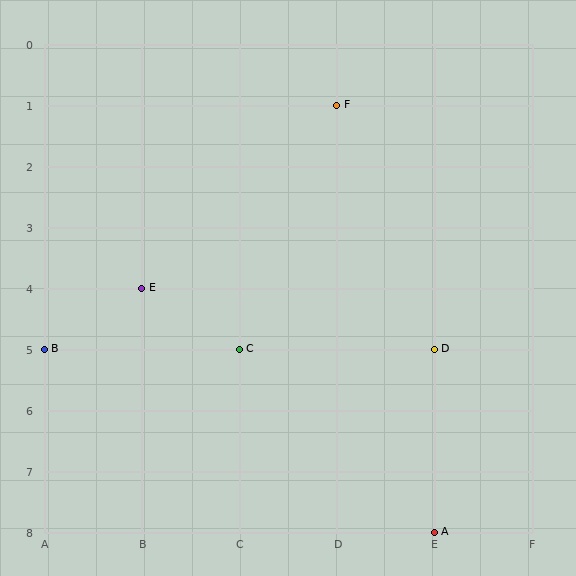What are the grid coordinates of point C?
Point C is at grid coordinates (C, 5).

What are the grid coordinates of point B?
Point B is at grid coordinates (A, 5).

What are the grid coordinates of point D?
Point D is at grid coordinates (E, 5).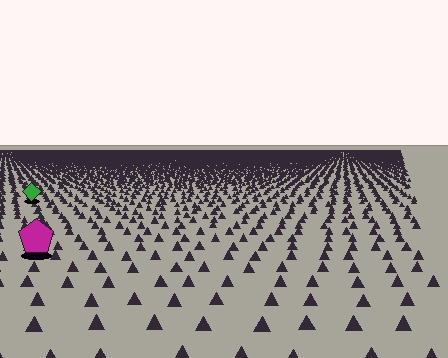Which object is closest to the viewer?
The magenta pentagon is closest. The texture marks near it are larger and more spread out.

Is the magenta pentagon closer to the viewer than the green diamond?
Yes. The magenta pentagon is closer — you can tell from the texture gradient: the ground texture is coarser near it.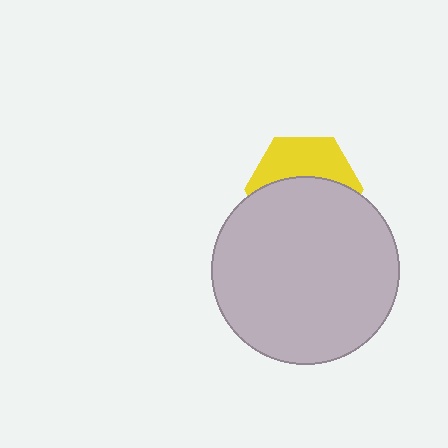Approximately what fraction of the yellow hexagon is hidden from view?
Roughly 59% of the yellow hexagon is hidden behind the light gray circle.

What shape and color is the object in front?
The object in front is a light gray circle.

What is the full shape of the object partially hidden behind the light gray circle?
The partially hidden object is a yellow hexagon.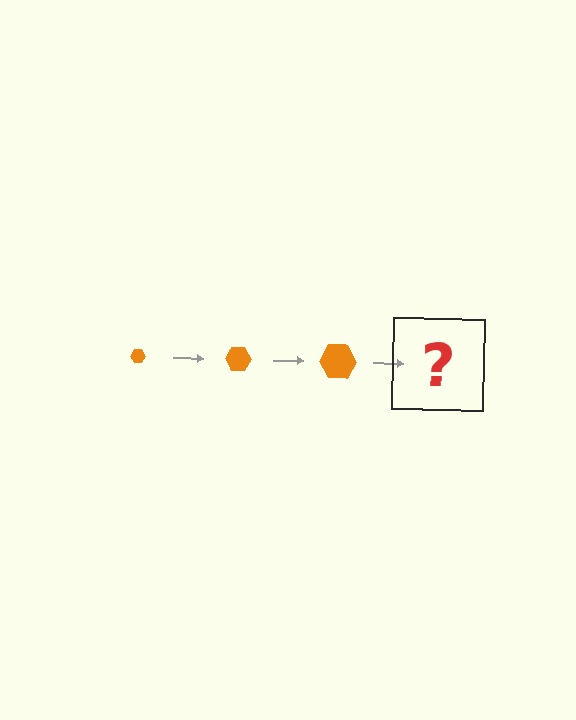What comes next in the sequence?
The next element should be an orange hexagon, larger than the previous one.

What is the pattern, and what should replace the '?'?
The pattern is that the hexagon gets progressively larger each step. The '?' should be an orange hexagon, larger than the previous one.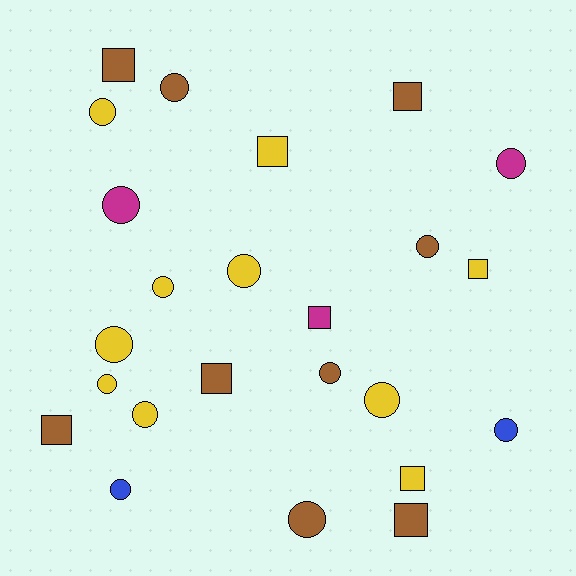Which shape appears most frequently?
Circle, with 15 objects.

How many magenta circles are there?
There are 2 magenta circles.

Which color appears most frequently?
Yellow, with 10 objects.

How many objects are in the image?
There are 24 objects.